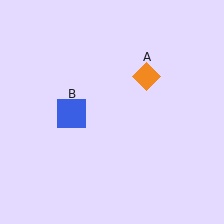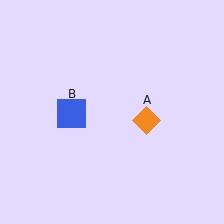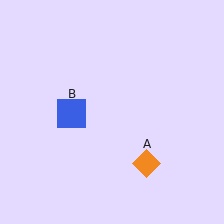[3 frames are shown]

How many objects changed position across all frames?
1 object changed position: orange diamond (object A).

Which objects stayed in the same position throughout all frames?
Blue square (object B) remained stationary.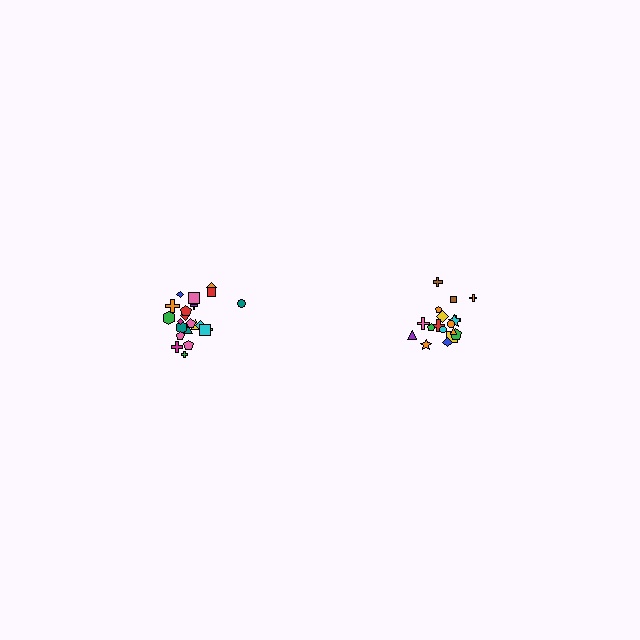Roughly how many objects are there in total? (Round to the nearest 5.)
Roughly 40 objects in total.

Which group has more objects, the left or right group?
The left group.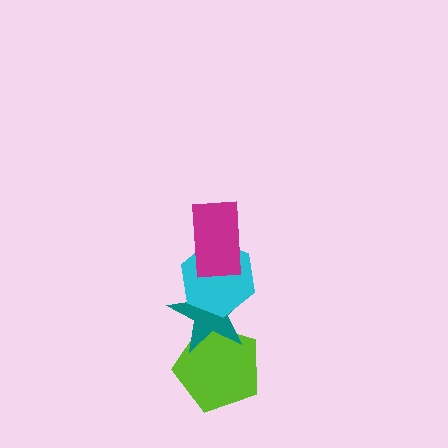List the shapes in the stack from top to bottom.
From top to bottom: the magenta rectangle, the cyan hexagon, the teal star, the lime pentagon.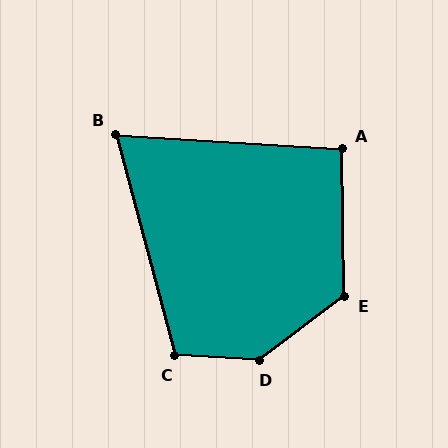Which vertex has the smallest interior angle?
B, at approximately 71 degrees.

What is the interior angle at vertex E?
Approximately 126 degrees (obtuse).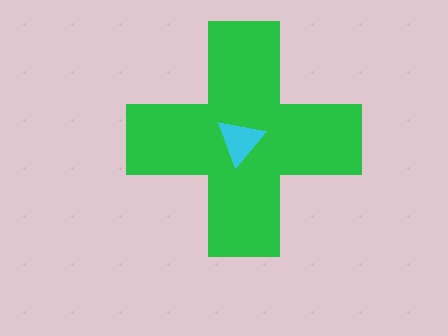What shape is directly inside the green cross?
The cyan triangle.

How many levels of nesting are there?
2.